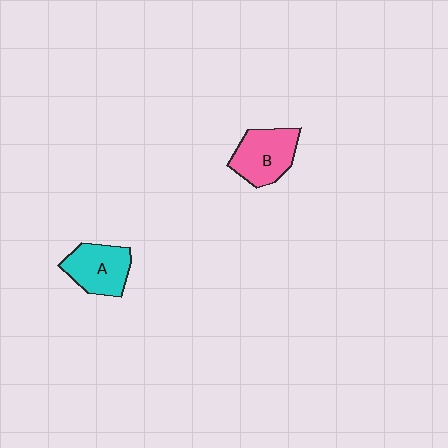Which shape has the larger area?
Shape B (pink).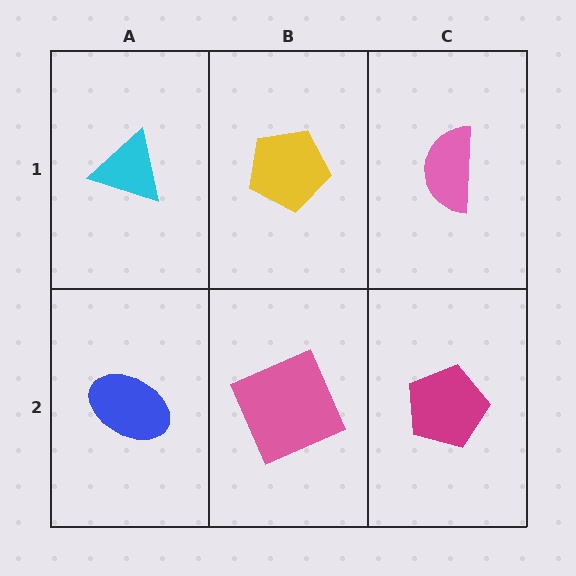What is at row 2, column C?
A magenta pentagon.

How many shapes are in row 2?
3 shapes.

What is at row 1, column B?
A yellow pentagon.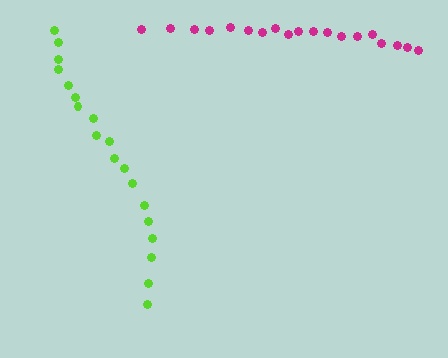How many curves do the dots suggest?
There are 2 distinct paths.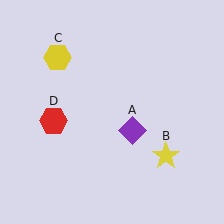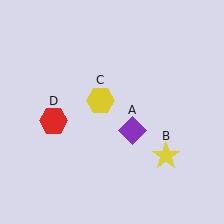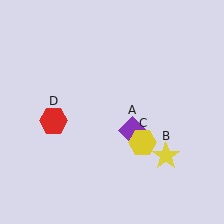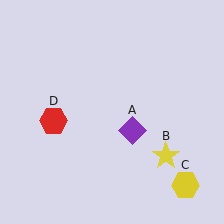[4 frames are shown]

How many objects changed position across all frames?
1 object changed position: yellow hexagon (object C).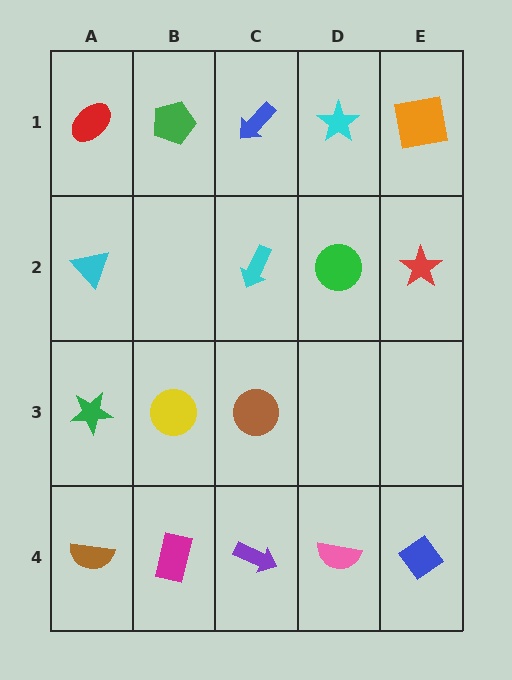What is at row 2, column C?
A cyan arrow.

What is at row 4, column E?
A blue diamond.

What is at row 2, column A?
A cyan triangle.